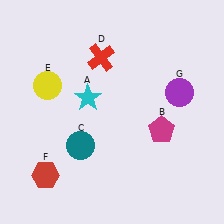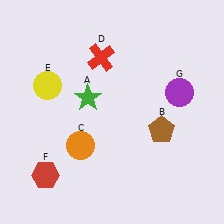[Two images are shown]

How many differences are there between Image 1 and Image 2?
There are 3 differences between the two images.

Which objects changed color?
A changed from cyan to green. B changed from magenta to brown. C changed from teal to orange.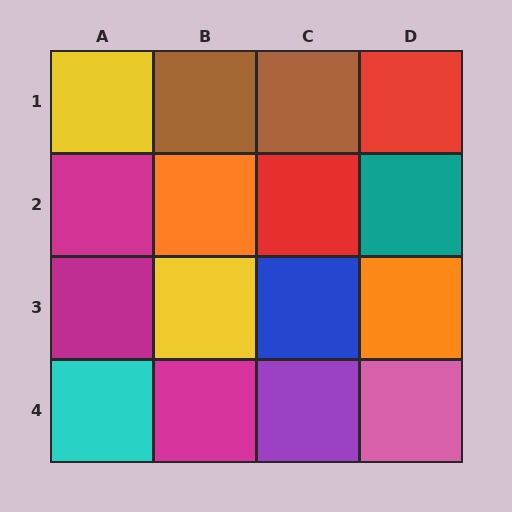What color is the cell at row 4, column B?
Magenta.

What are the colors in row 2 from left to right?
Magenta, orange, red, teal.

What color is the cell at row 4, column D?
Pink.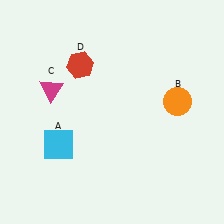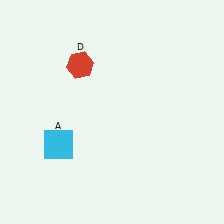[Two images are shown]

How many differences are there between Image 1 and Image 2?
There are 2 differences between the two images.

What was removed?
The orange circle (B), the magenta triangle (C) were removed in Image 2.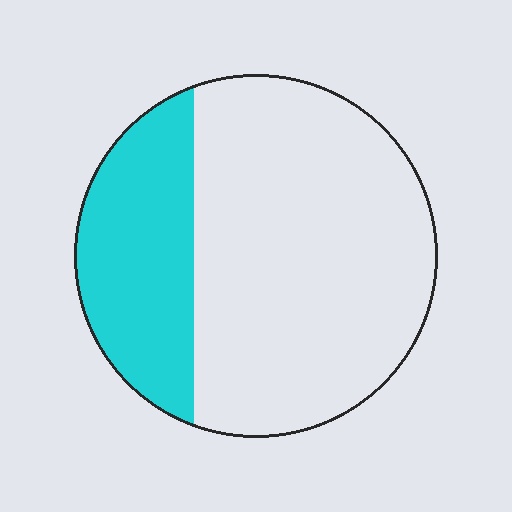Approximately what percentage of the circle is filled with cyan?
Approximately 30%.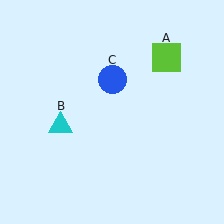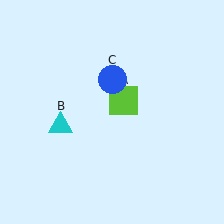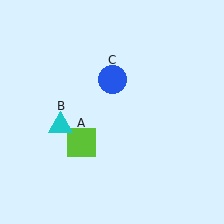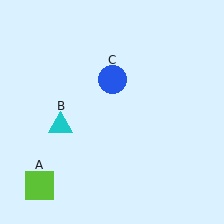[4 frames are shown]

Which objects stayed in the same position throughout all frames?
Cyan triangle (object B) and blue circle (object C) remained stationary.